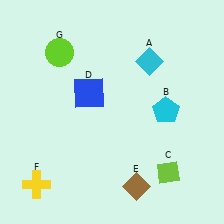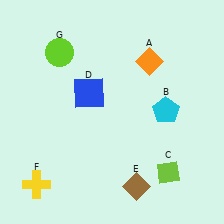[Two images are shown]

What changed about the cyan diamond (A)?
In Image 1, A is cyan. In Image 2, it changed to orange.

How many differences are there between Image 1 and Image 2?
There is 1 difference between the two images.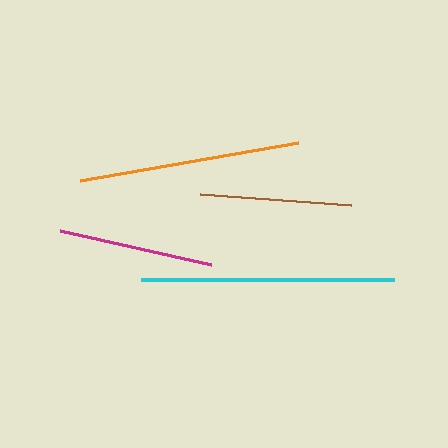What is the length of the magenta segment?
The magenta segment is approximately 154 pixels long.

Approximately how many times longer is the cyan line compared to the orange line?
The cyan line is approximately 1.1 times the length of the orange line.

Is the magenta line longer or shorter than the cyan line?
The cyan line is longer than the magenta line.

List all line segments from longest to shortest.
From longest to shortest: cyan, orange, magenta, brown.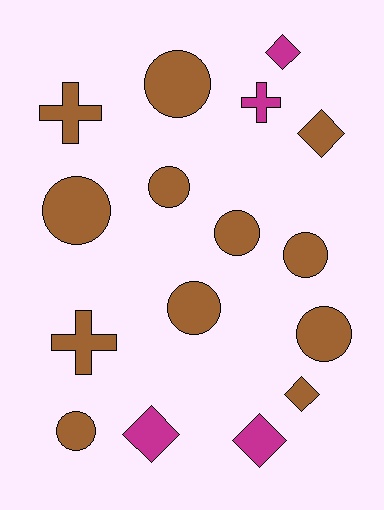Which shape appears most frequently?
Circle, with 8 objects.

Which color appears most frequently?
Brown, with 12 objects.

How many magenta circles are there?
There are no magenta circles.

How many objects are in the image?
There are 16 objects.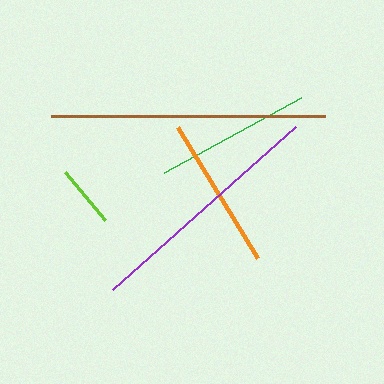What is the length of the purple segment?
The purple segment is approximately 246 pixels long.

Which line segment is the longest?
The brown line is the longest at approximately 274 pixels.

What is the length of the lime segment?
The lime segment is approximately 63 pixels long.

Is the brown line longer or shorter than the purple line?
The brown line is longer than the purple line.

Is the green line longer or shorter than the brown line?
The brown line is longer than the green line.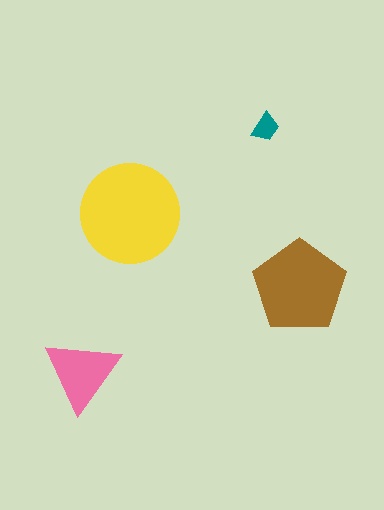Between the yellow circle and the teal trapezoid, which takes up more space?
The yellow circle.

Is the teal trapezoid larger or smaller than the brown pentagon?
Smaller.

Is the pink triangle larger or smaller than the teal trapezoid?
Larger.